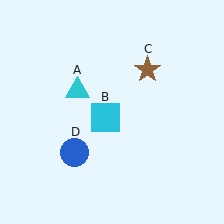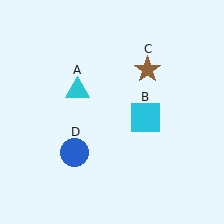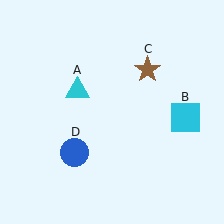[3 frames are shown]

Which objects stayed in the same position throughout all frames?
Cyan triangle (object A) and brown star (object C) and blue circle (object D) remained stationary.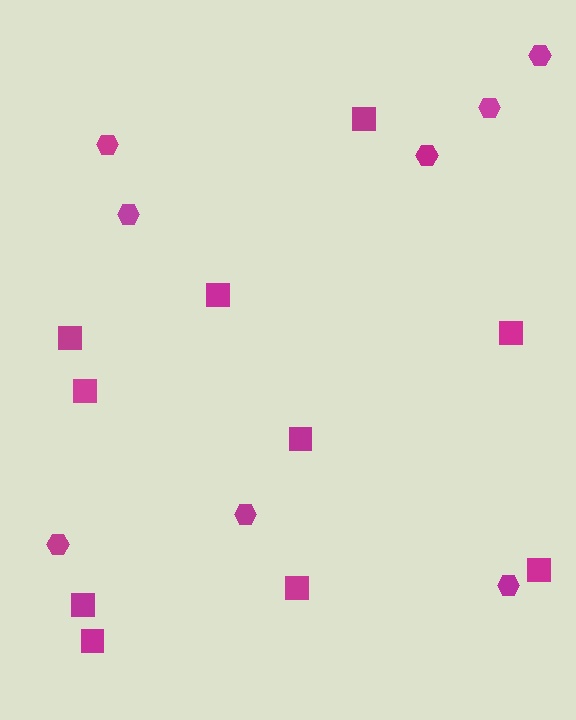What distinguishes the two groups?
There are 2 groups: one group of hexagons (8) and one group of squares (10).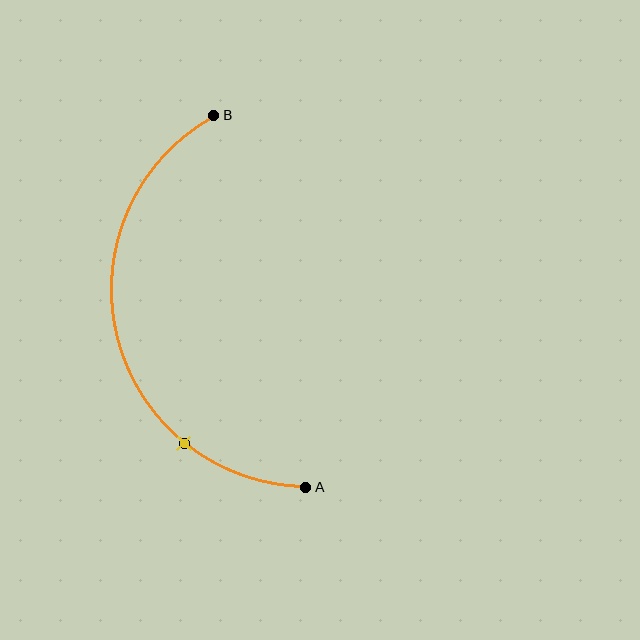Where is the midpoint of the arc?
The arc midpoint is the point on the curve farthest from the straight line joining A and B. It sits to the left of that line.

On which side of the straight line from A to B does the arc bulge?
The arc bulges to the left of the straight line connecting A and B.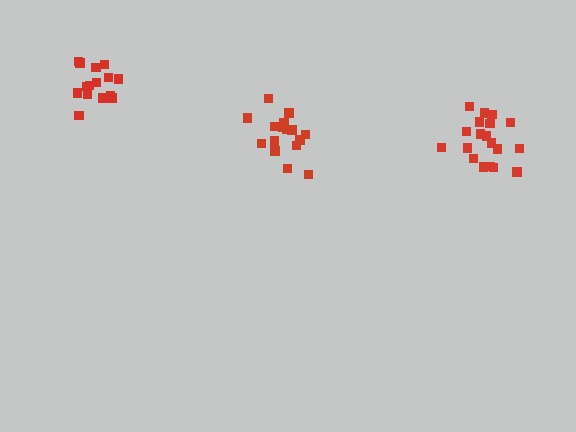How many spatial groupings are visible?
There are 3 spatial groupings.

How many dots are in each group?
Group 1: 15 dots, Group 2: 19 dots, Group 3: 16 dots (50 total).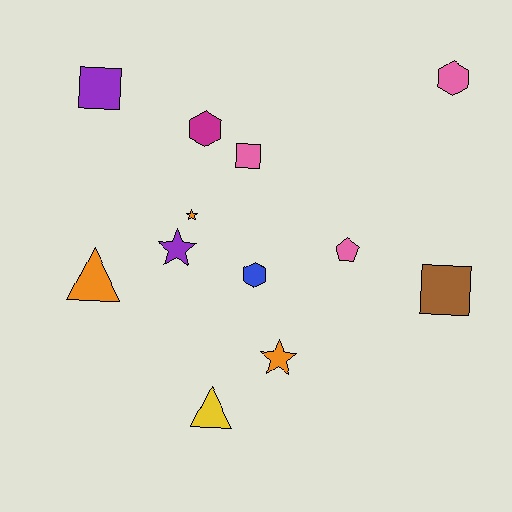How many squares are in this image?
There are 3 squares.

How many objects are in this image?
There are 12 objects.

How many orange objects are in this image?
There are 3 orange objects.